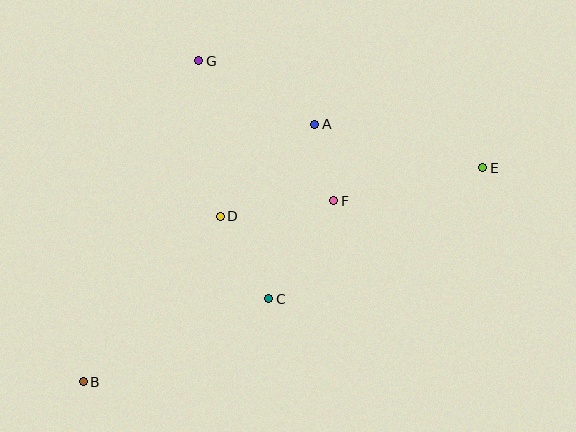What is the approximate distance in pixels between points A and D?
The distance between A and D is approximately 132 pixels.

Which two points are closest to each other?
Points A and F are closest to each other.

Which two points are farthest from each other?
Points B and E are farthest from each other.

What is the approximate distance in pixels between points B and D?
The distance between B and D is approximately 215 pixels.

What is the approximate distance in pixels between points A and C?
The distance between A and C is approximately 180 pixels.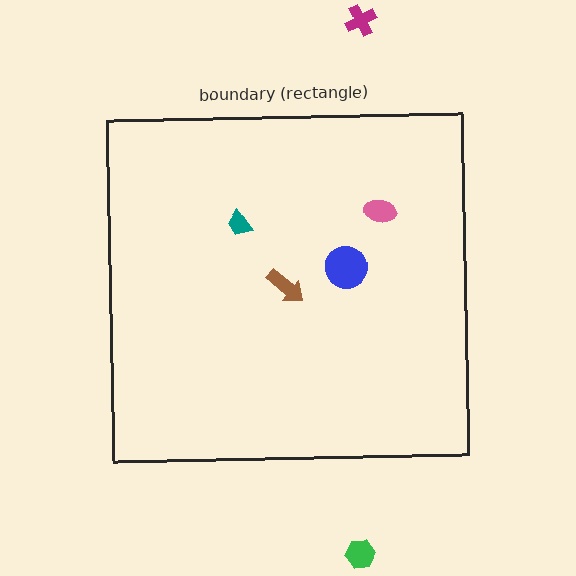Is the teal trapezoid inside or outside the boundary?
Inside.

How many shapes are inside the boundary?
4 inside, 2 outside.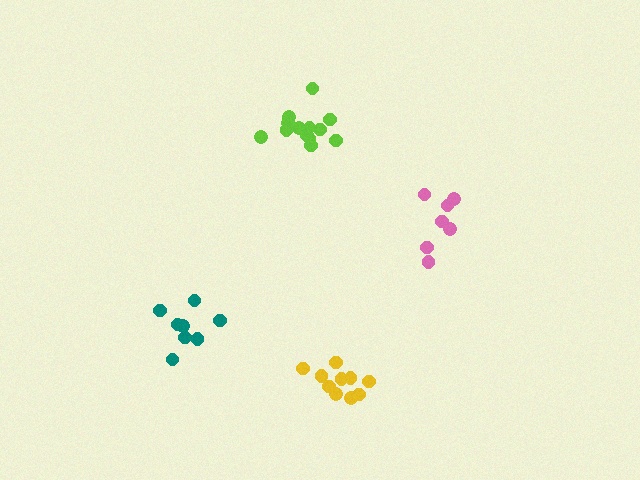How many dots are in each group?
Group 1: 13 dots, Group 2: 7 dots, Group 3: 8 dots, Group 4: 10 dots (38 total).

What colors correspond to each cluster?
The clusters are colored: lime, pink, teal, yellow.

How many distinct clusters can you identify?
There are 4 distinct clusters.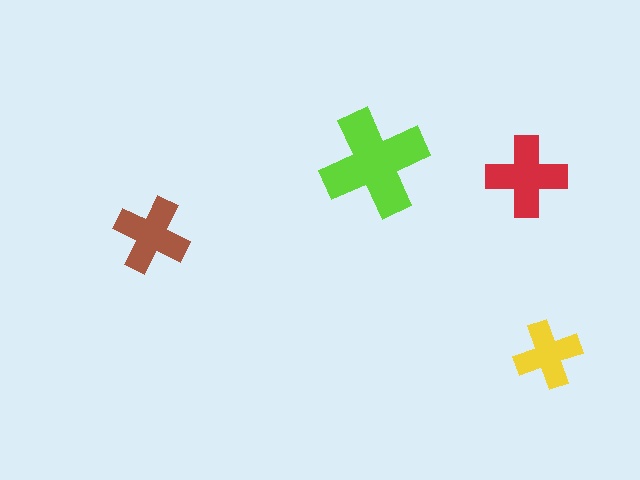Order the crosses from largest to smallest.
the lime one, the red one, the brown one, the yellow one.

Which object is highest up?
The lime cross is topmost.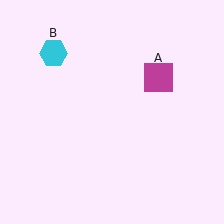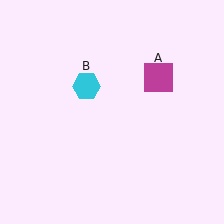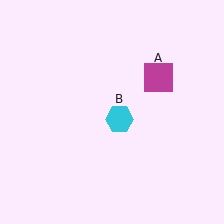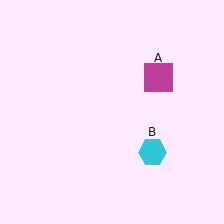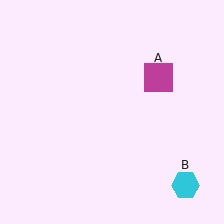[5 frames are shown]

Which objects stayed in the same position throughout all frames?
Magenta square (object A) remained stationary.